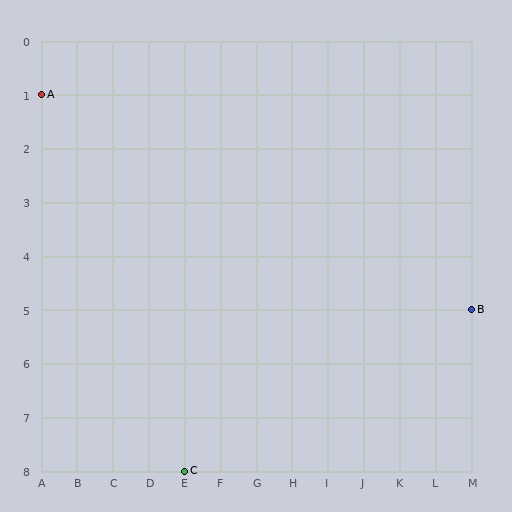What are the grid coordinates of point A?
Point A is at grid coordinates (A, 1).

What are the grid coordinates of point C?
Point C is at grid coordinates (E, 8).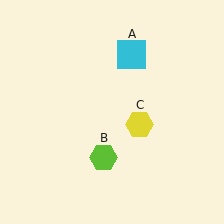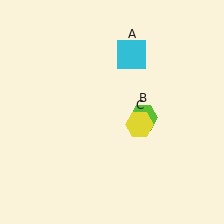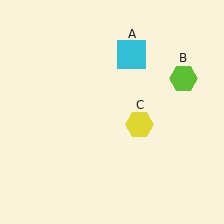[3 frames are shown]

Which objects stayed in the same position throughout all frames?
Cyan square (object A) and yellow hexagon (object C) remained stationary.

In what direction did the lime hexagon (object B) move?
The lime hexagon (object B) moved up and to the right.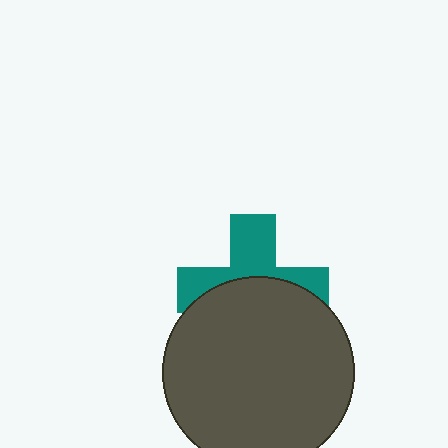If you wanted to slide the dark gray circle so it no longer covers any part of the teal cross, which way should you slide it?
Slide it down — that is the most direct way to separate the two shapes.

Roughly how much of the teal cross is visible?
About half of it is visible (roughly 46%).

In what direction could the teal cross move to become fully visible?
The teal cross could move up. That would shift it out from behind the dark gray circle entirely.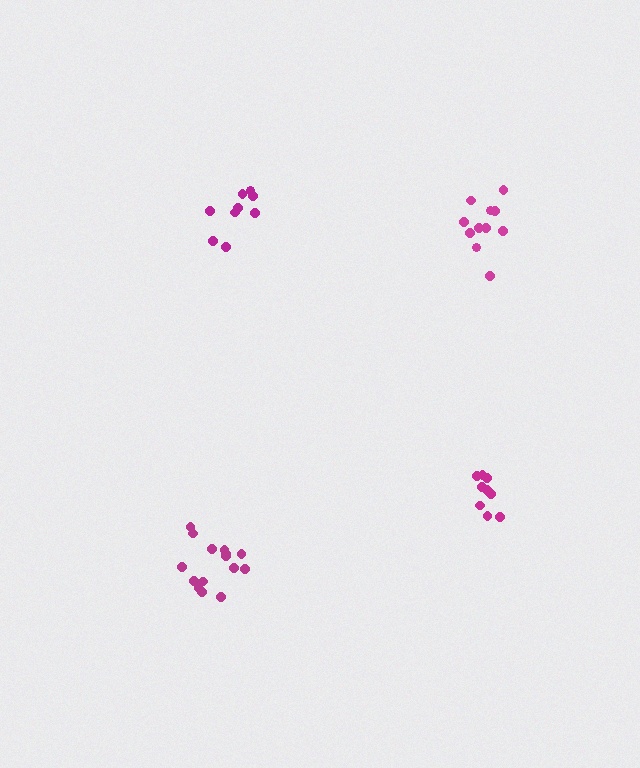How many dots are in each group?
Group 1: 15 dots, Group 2: 9 dots, Group 3: 9 dots, Group 4: 11 dots (44 total).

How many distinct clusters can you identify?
There are 4 distinct clusters.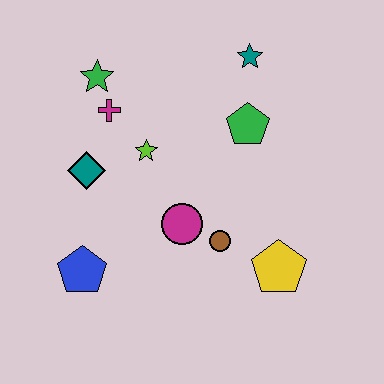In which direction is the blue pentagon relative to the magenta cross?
The blue pentagon is below the magenta cross.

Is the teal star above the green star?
Yes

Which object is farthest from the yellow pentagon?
The green star is farthest from the yellow pentagon.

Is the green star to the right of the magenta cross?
No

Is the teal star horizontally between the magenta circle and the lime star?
No